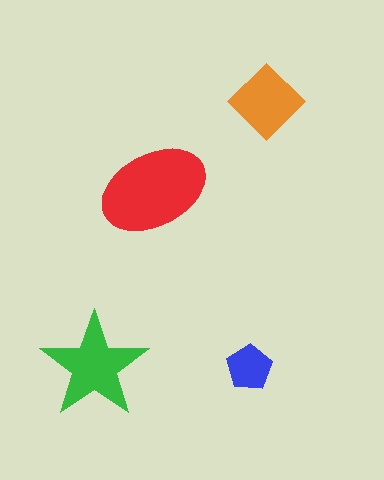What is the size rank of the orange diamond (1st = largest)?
3rd.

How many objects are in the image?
There are 4 objects in the image.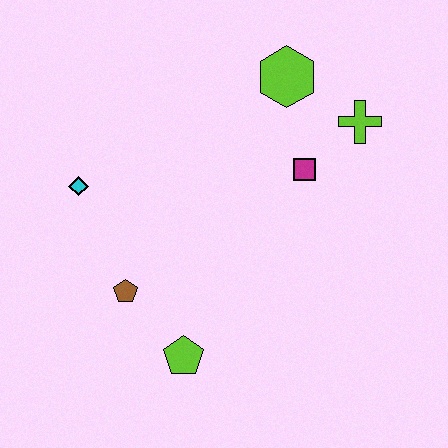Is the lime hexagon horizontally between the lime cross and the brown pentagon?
Yes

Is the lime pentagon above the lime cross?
No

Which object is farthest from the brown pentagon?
The lime cross is farthest from the brown pentagon.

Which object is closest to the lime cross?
The magenta square is closest to the lime cross.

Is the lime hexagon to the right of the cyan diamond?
Yes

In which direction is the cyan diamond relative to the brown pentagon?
The cyan diamond is above the brown pentagon.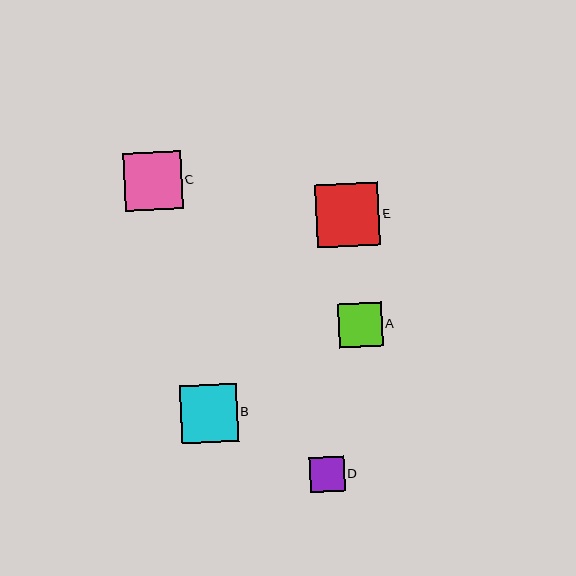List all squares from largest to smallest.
From largest to smallest: E, C, B, A, D.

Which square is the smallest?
Square D is the smallest with a size of approximately 35 pixels.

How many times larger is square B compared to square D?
Square B is approximately 1.7 times the size of square D.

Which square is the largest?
Square E is the largest with a size of approximately 63 pixels.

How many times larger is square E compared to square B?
Square E is approximately 1.1 times the size of square B.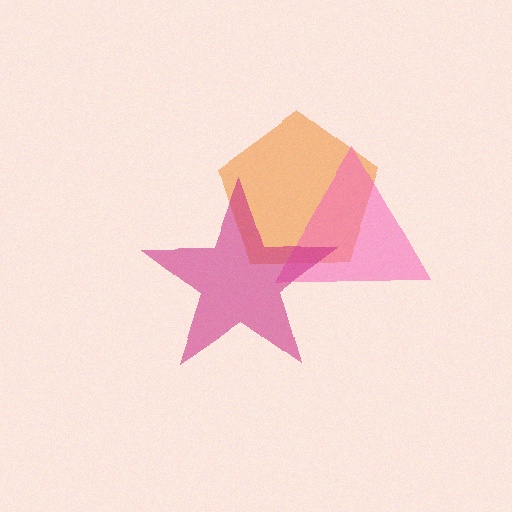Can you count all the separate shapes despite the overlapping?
Yes, there are 3 separate shapes.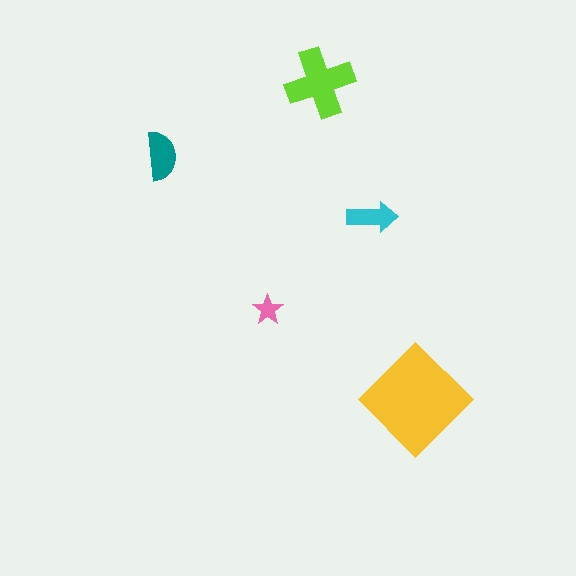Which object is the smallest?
The pink star.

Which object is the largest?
The yellow diamond.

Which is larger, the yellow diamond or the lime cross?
The yellow diamond.